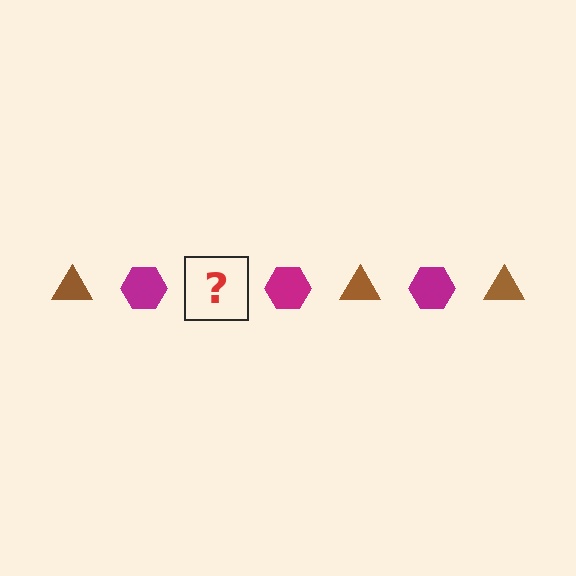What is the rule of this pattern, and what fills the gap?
The rule is that the pattern alternates between brown triangle and magenta hexagon. The gap should be filled with a brown triangle.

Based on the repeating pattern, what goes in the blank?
The blank should be a brown triangle.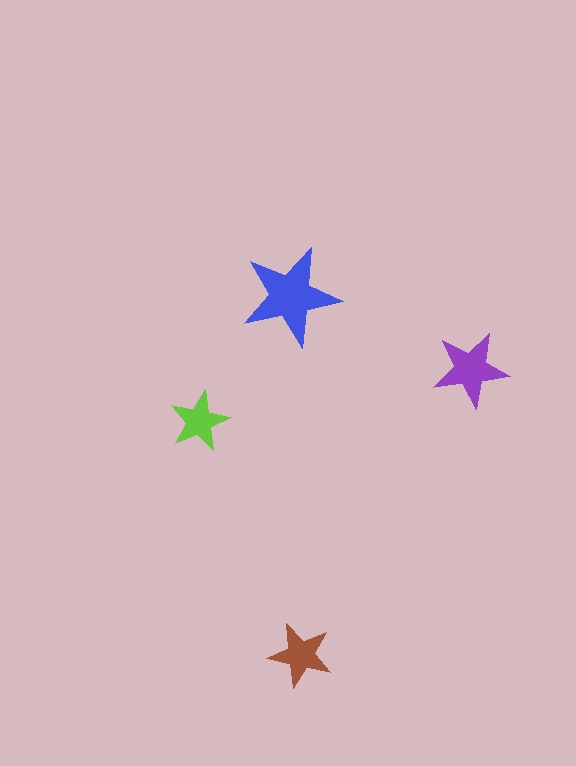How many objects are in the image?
There are 4 objects in the image.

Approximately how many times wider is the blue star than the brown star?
About 1.5 times wider.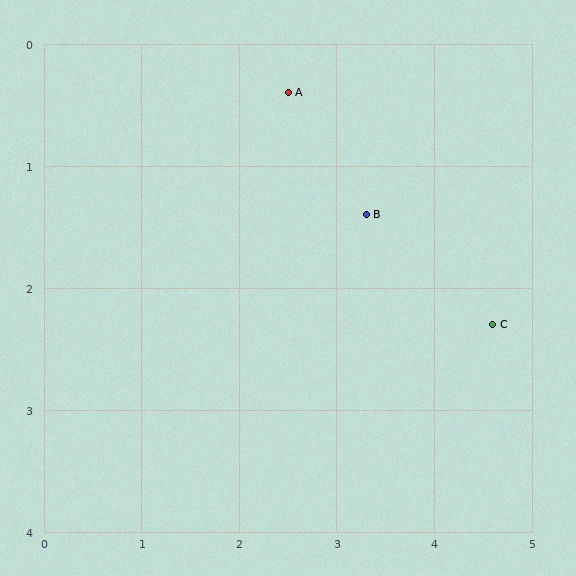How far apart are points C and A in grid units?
Points C and A are about 2.8 grid units apart.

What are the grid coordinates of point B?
Point B is at approximately (3.3, 1.4).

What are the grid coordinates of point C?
Point C is at approximately (4.6, 2.3).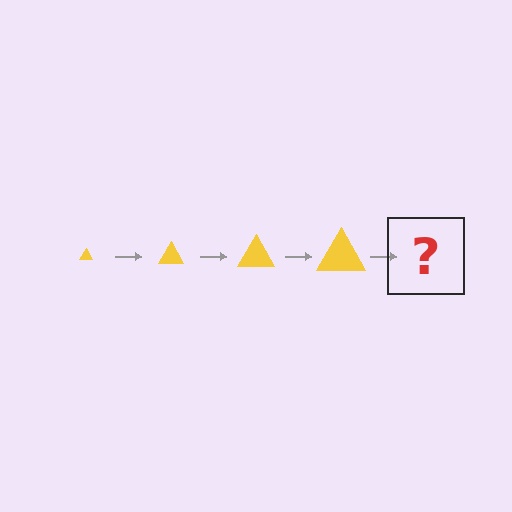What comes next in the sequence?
The next element should be a yellow triangle, larger than the previous one.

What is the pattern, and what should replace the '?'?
The pattern is that the triangle gets progressively larger each step. The '?' should be a yellow triangle, larger than the previous one.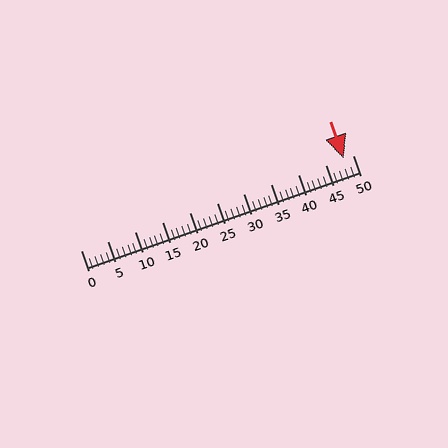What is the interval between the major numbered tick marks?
The major tick marks are spaced 5 units apart.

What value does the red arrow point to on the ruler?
The red arrow points to approximately 48.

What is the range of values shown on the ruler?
The ruler shows values from 0 to 50.